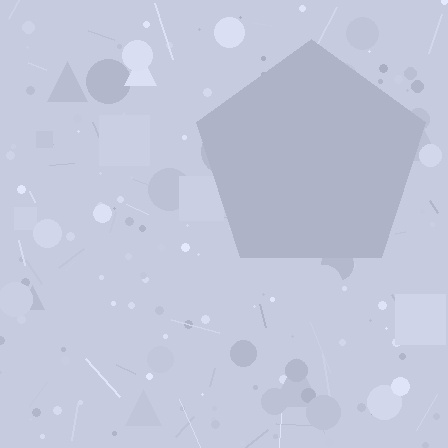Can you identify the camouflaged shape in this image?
The camouflaged shape is a pentagon.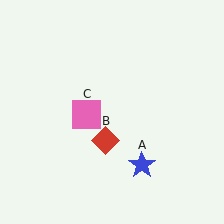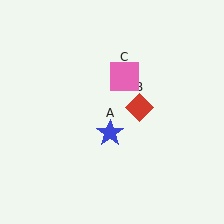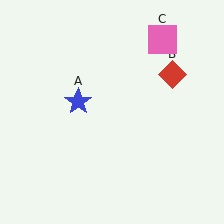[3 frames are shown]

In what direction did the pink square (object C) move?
The pink square (object C) moved up and to the right.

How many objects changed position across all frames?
3 objects changed position: blue star (object A), red diamond (object B), pink square (object C).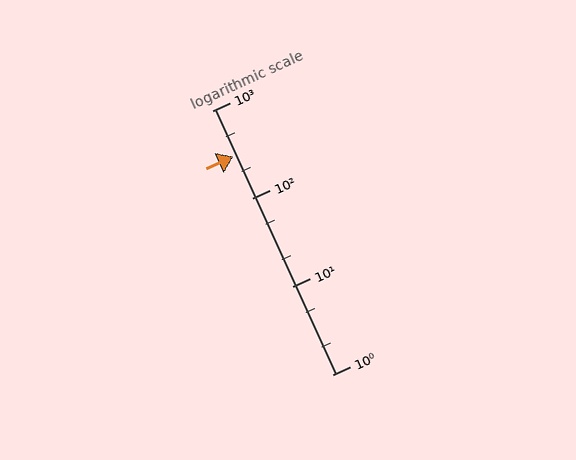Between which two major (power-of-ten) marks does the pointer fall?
The pointer is between 100 and 1000.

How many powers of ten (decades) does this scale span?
The scale spans 3 decades, from 1 to 1000.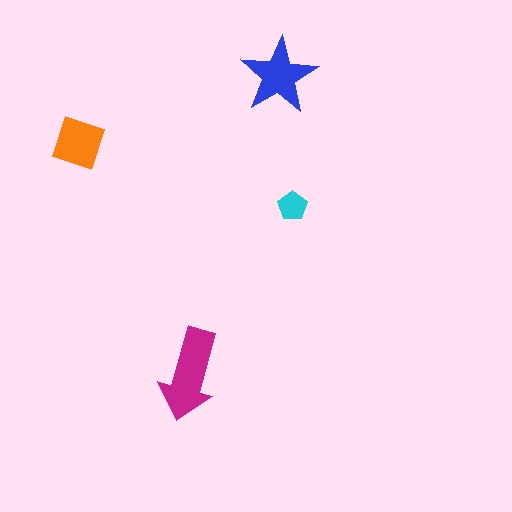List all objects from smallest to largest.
The cyan pentagon, the orange diamond, the blue star, the magenta arrow.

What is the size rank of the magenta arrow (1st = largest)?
1st.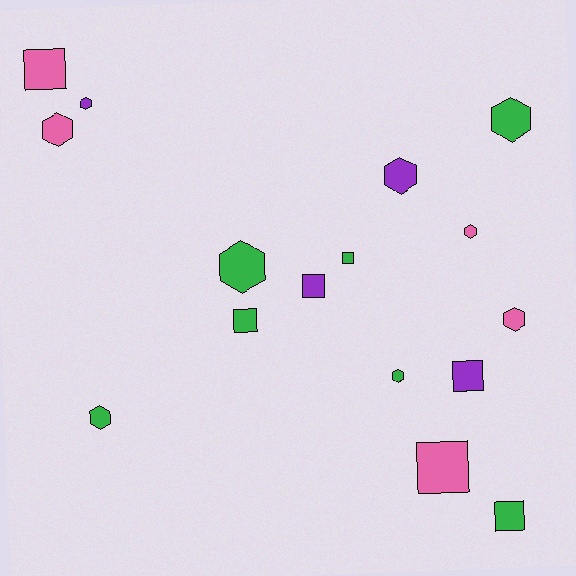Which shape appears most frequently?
Hexagon, with 9 objects.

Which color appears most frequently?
Green, with 7 objects.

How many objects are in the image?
There are 16 objects.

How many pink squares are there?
There are 2 pink squares.